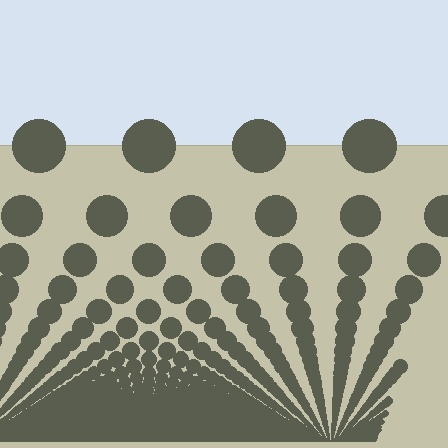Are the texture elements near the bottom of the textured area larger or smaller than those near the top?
Smaller. The gradient is inverted — elements near the bottom are smaller and denser.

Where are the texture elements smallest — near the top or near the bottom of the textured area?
Near the bottom.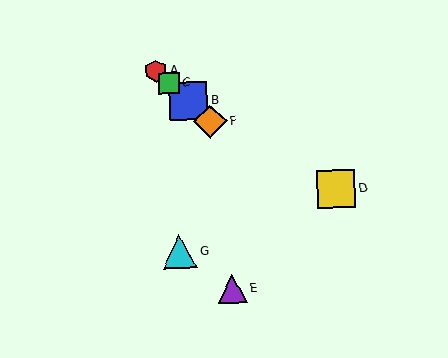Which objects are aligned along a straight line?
Objects A, B, C, F are aligned along a straight line.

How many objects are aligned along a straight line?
4 objects (A, B, C, F) are aligned along a straight line.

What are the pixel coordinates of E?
Object E is at (233, 289).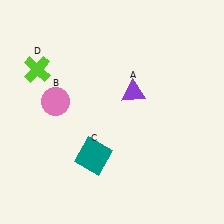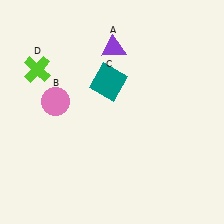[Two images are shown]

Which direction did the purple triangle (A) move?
The purple triangle (A) moved up.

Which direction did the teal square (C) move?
The teal square (C) moved up.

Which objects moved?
The objects that moved are: the purple triangle (A), the teal square (C).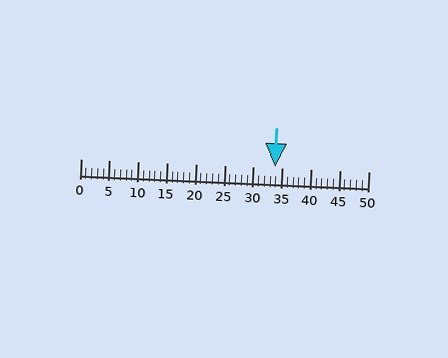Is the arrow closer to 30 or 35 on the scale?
The arrow is closer to 35.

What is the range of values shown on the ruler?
The ruler shows values from 0 to 50.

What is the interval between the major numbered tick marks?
The major tick marks are spaced 5 units apart.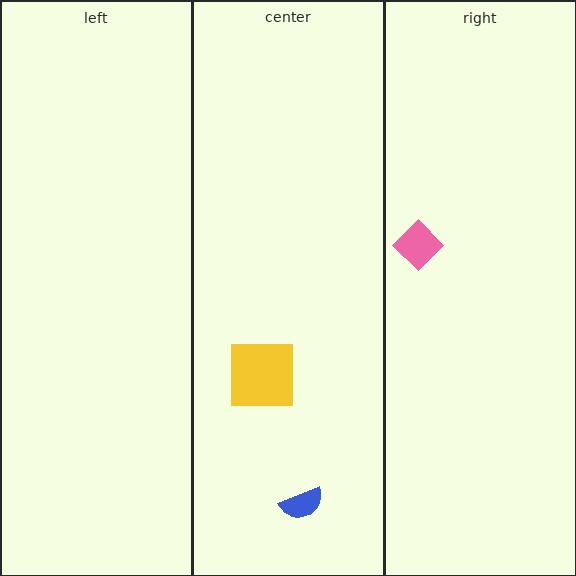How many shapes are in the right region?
1.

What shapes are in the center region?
The yellow square, the blue semicircle.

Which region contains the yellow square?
The center region.